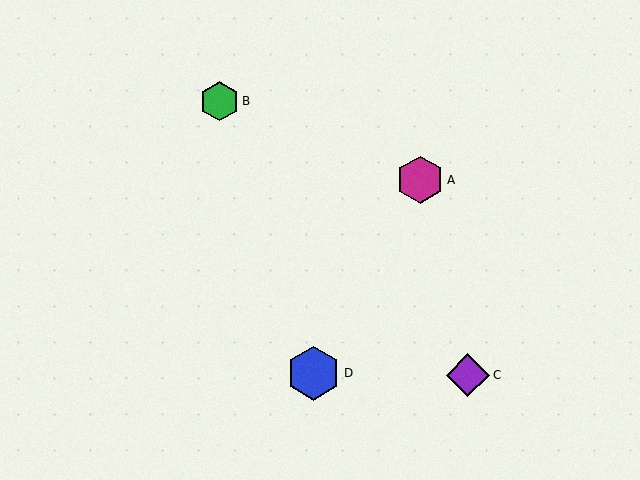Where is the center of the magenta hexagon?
The center of the magenta hexagon is at (420, 180).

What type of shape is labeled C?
Shape C is a purple diamond.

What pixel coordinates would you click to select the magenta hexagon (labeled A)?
Click at (420, 180) to select the magenta hexagon A.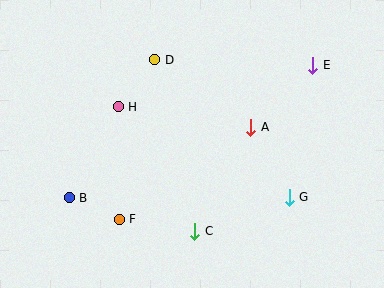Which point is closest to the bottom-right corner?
Point G is closest to the bottom-right corner.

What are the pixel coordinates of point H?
Point H is at (118, 107).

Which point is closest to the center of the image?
Point A at (251, 127) is closest to the center.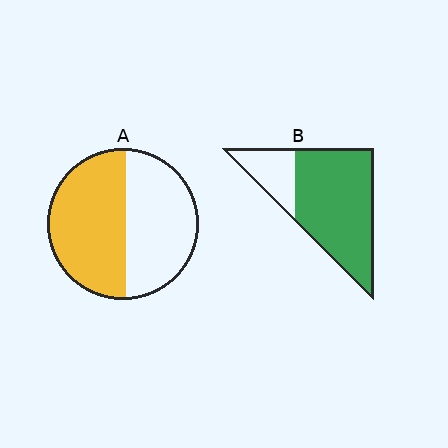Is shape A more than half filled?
Roughly half.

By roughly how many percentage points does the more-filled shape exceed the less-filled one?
By roughly 25 percentage points (B over A).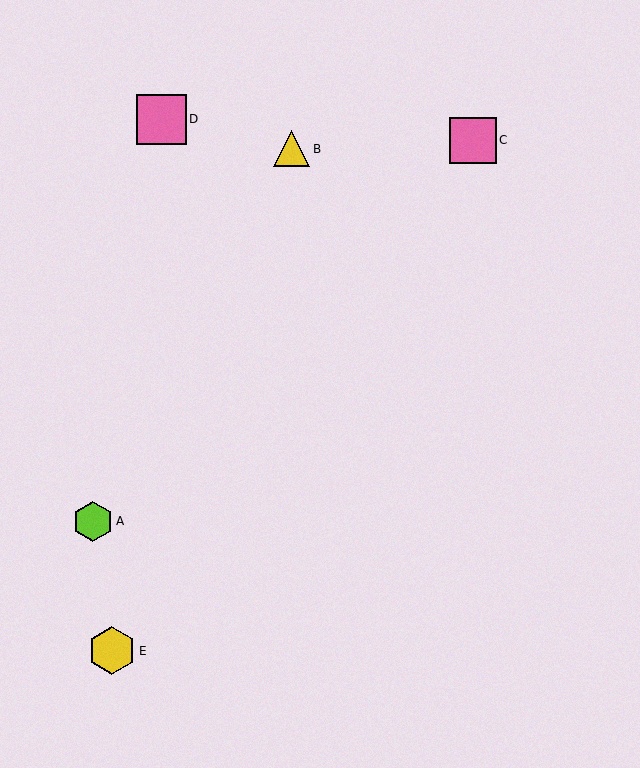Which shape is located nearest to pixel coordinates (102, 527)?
The lime hexagon (labeled A) at (93, 521) is nearest to that location.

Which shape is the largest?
The pink square (labeled D) is the largest.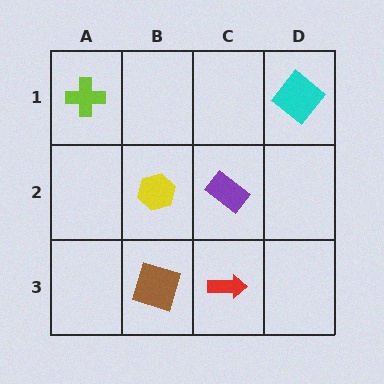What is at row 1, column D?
A cyan diamond.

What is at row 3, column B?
A brown square.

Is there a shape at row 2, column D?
No, that cell is empty.